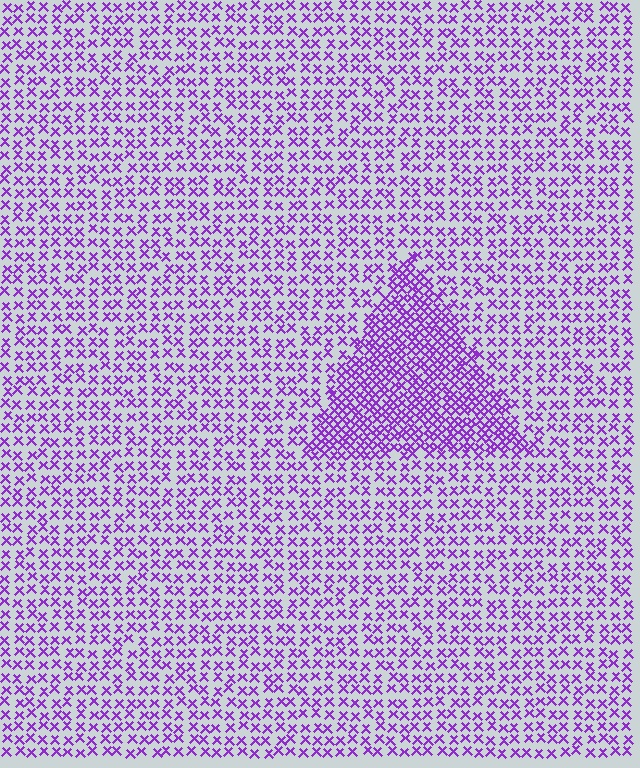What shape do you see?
I see a triangle.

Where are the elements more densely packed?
The elements are more densely packed inside the triangle boundary.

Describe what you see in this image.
The image contains small purple elements arranged at two different densities. A triangle-shaped region is visible where the elements are more densely packed than the surrounding area.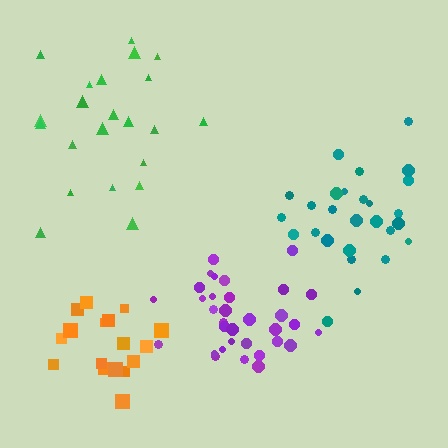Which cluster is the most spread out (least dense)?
Green.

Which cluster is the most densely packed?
Purple.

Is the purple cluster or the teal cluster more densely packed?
Purple.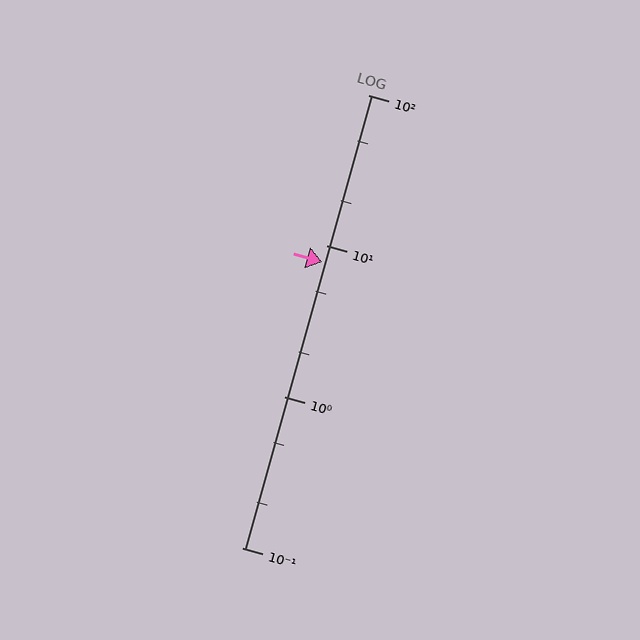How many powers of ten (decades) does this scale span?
The scale spans 3 decades, from 0.1 to 100.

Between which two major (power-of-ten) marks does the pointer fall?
The pointer is between 1 and 10.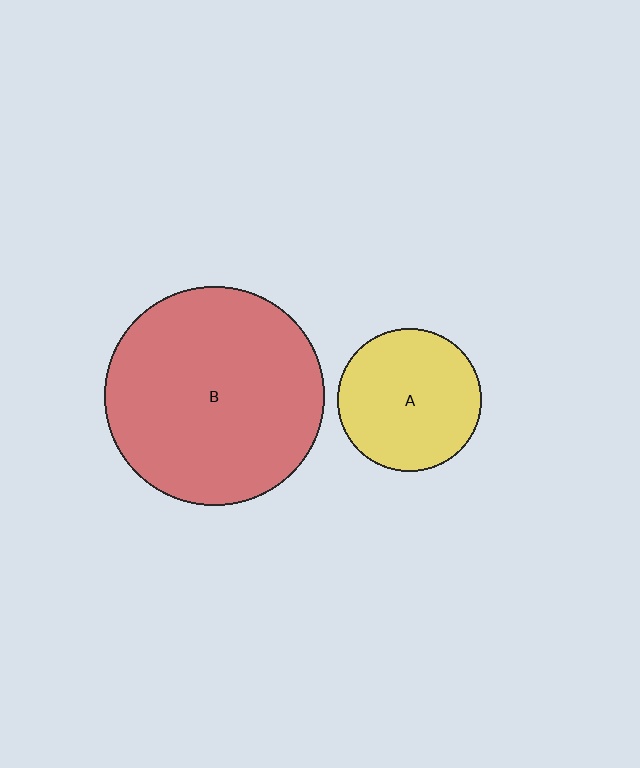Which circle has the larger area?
Circle B (red).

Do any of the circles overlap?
No, none of the circles overlap.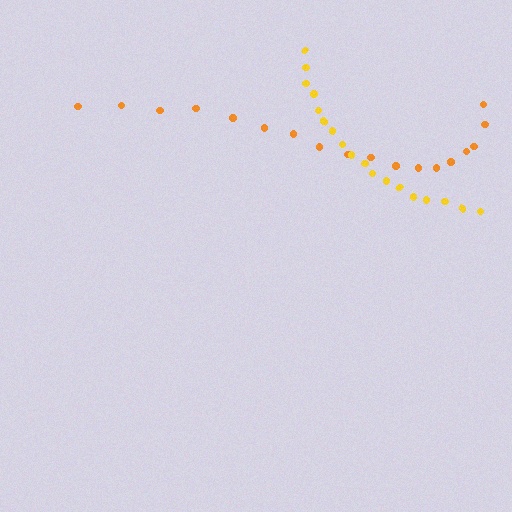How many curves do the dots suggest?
There are 2 distinct paths.